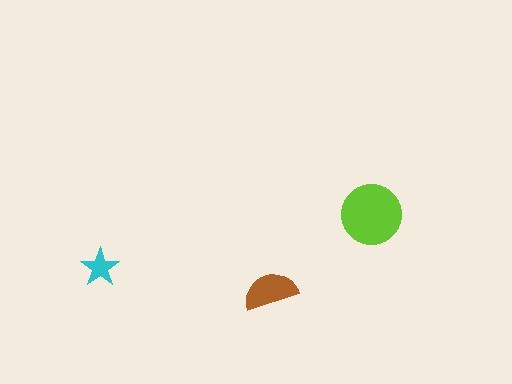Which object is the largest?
The lime circle.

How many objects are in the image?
There are 3 objects in the image.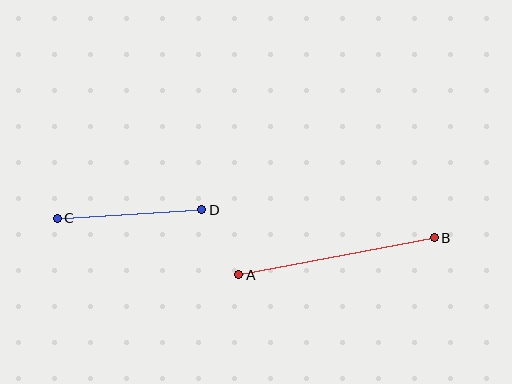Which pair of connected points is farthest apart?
Points A and B are farthest apart.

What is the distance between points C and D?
The distance is approximately 145 pixels.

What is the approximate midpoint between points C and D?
The midpoint is at approximately (130, 214) pixels.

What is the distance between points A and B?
The distance is approximately 199 pixels.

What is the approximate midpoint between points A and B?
The midpoint is at approximately (336, 256) pixels.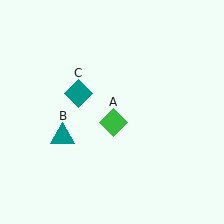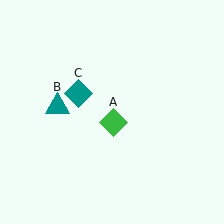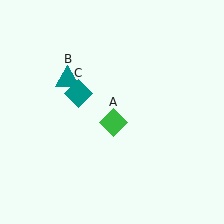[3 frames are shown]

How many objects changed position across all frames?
1 object changed position: teal triangle (object B).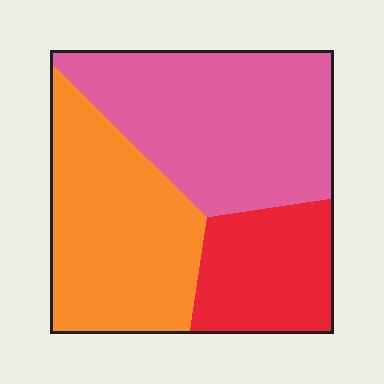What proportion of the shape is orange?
Orange covers 37% of the shape.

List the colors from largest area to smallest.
From largest to smallest: pink, orange, red.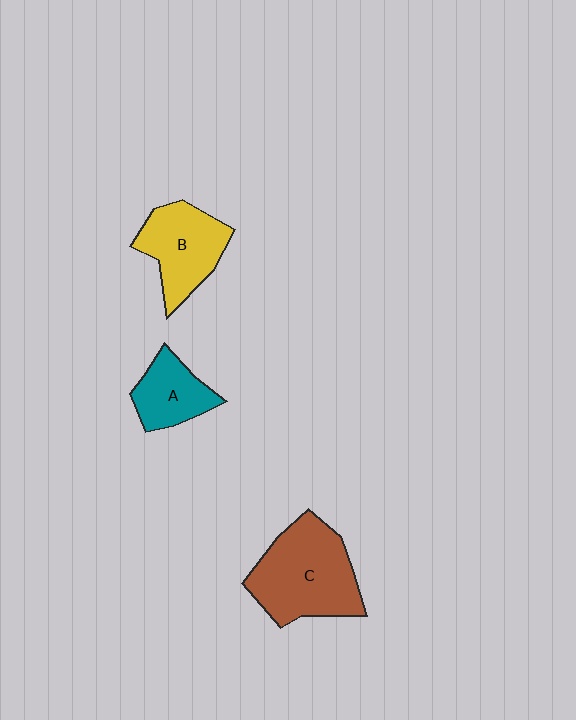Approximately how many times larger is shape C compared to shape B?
Approximately 1.4 times.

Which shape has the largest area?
Shape C (brown).